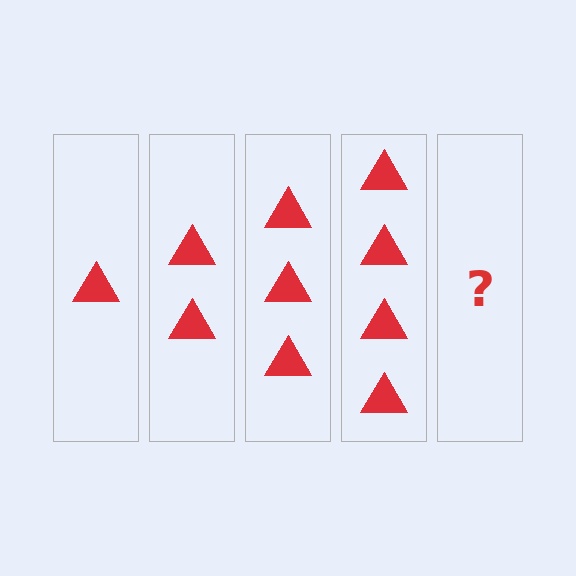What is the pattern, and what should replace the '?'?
The pattern is that each step adds one more triangle. The '?' should be 5 triangles.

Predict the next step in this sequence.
The next step is 5 triangles.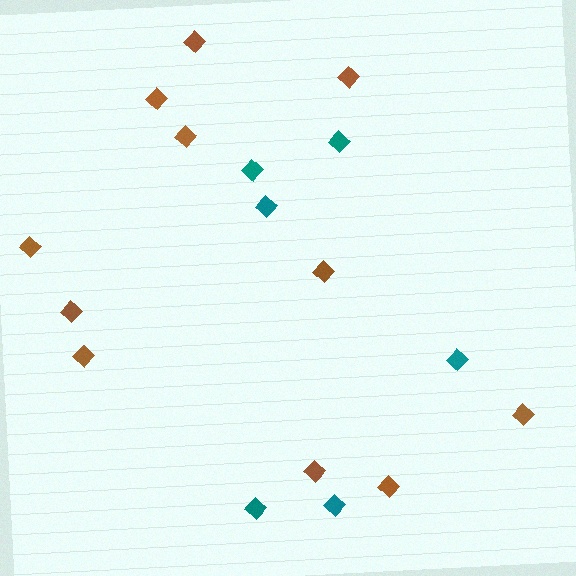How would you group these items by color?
There are 2 groups: one group of teal diamonds (6) and one group of brown diamonds (11).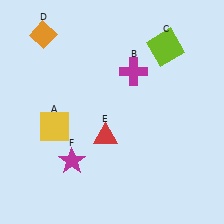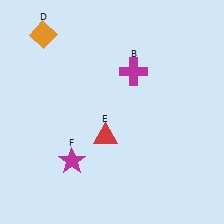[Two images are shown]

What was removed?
The yellow square (A), the lime square (C) were removed in Image 2.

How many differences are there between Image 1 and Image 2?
There are 2 differences between the two images.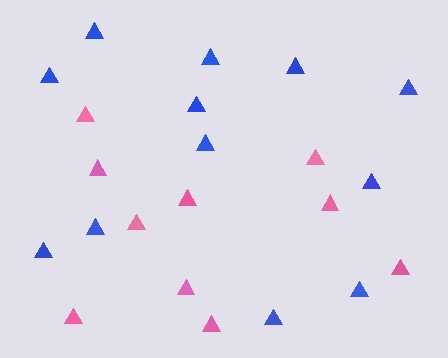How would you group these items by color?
There are 2 groups: one group of pink triangles (10) and one group of blue triangles (12).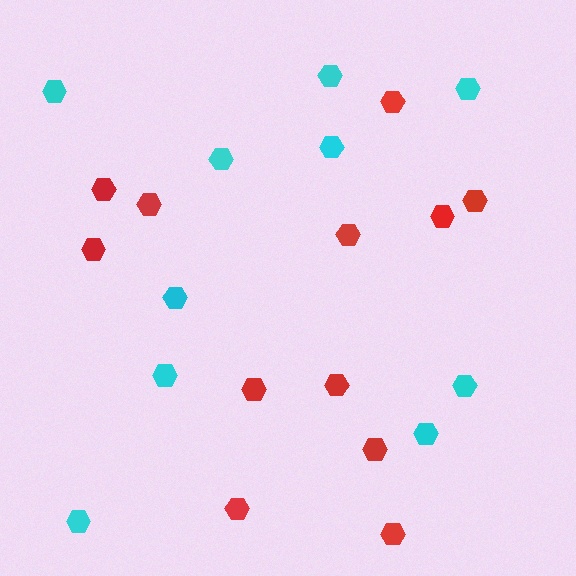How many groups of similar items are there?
There are 2 groups: one group of red hexagons (12) and one group of cyan hexagons (10).